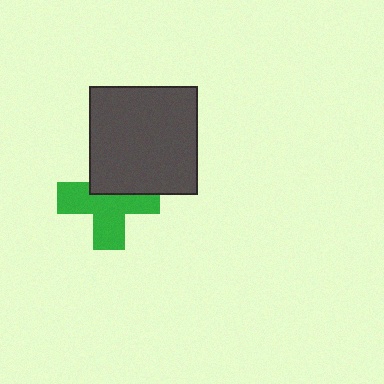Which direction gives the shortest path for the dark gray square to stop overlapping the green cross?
Moving up gives the shortest separation.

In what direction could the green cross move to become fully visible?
The green cross could move down. That would shift it out from behind the dark gray square entirely.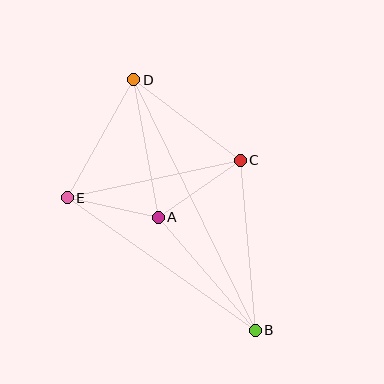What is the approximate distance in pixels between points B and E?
The distance between B and E is approximately 230 pixels.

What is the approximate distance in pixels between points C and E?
The distance between C and E is approximately 177 pixels.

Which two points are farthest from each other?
Points B and D are farthest from each other.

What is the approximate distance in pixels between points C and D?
The distance between C and D is approximately 133 pixels.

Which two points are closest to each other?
Points A and E are closest to each other.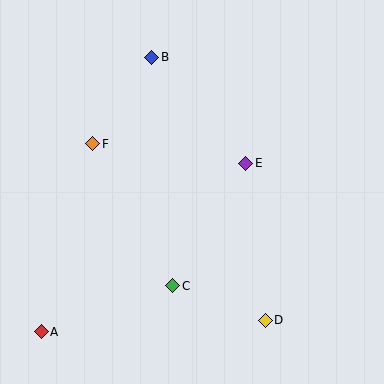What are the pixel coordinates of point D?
Point D is at (265, 320).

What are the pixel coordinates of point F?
Point F is at (93, 144).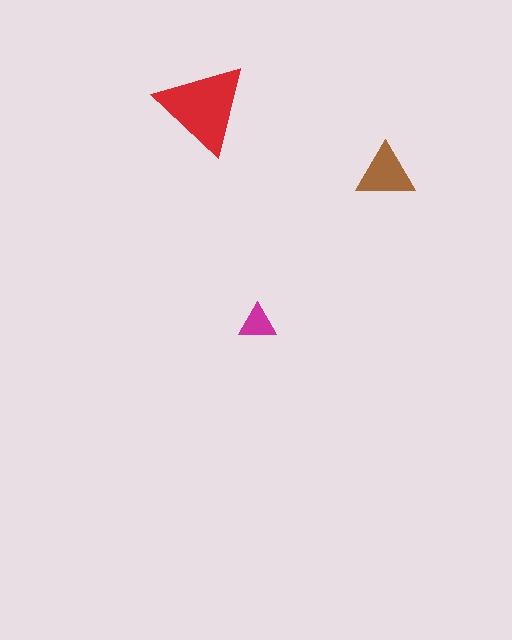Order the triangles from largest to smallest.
the red one, the brown one, the magenta one.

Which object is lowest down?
The magenta triangle is bottommost.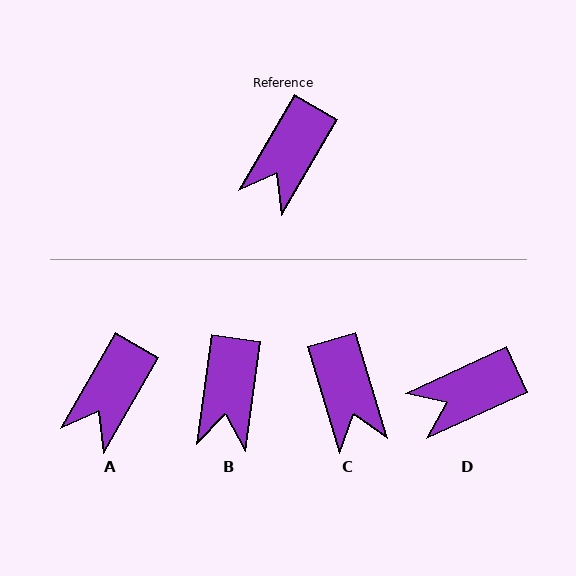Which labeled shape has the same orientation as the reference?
A.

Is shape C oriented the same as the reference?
No, it is off by about 47 degrees.